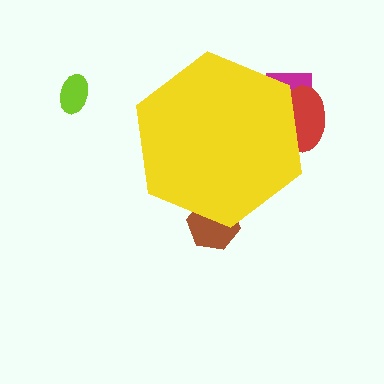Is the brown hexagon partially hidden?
Yes, the brown hexagon is partially hidden behind the yellow hexagon.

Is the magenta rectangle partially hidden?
Yes, the magenta rectangle is partially hidden behind the yellow hexagon.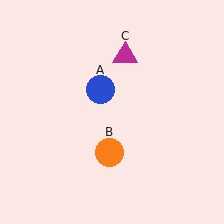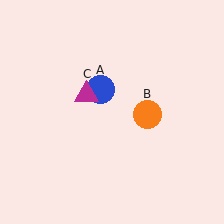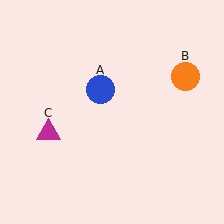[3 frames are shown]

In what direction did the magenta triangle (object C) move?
The magenta triangle (object C) moved down and to the left.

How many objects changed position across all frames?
2 objects changed position: orange circle (object B), magenta triangle (object C).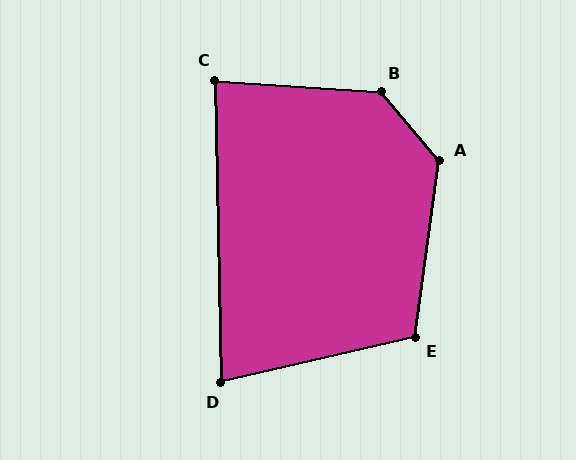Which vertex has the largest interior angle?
B, at approximately 134 degrees.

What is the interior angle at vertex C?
Approximately 85 degrees (acute).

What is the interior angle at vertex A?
Approximately 132 degrees (obtuse).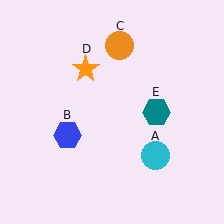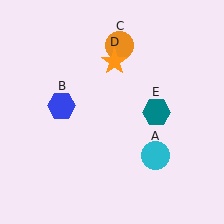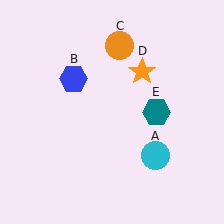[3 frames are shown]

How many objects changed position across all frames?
2 objects changed position: blue hexagon (object B), orange star (object D).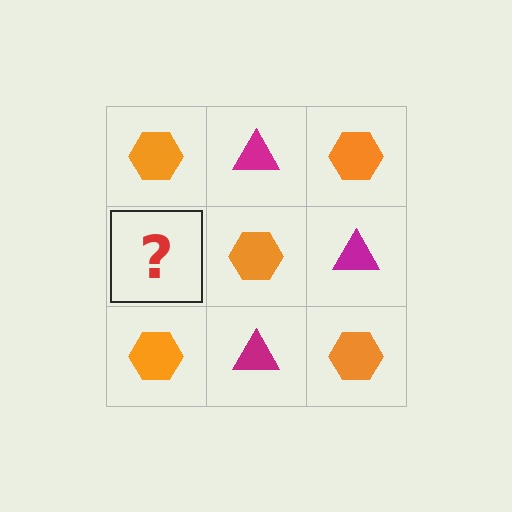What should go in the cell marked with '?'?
The missing cell should contain a magenta triangle.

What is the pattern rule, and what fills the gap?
The rule is that it alternates orange hexagon and magenta triangle in a checkerboard pattern. The gap should be filled with a magenta triangle.